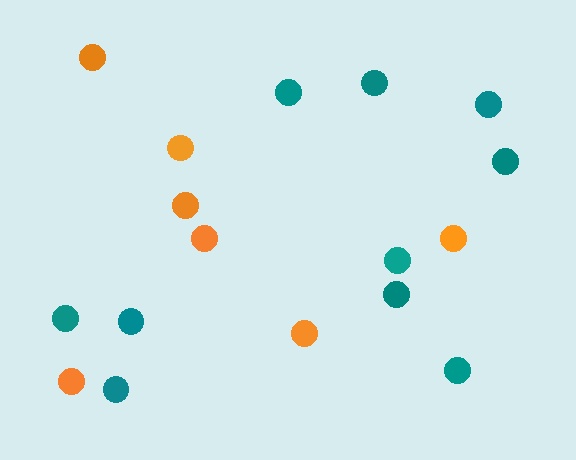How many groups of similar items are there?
There are 2 groups: one group of orange circles (7) and one group of teal circles (10).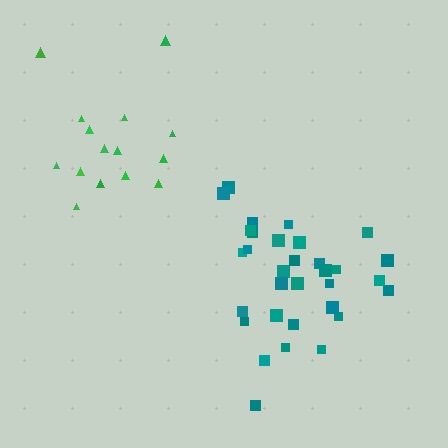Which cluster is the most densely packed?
Teal.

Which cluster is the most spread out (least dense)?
Green.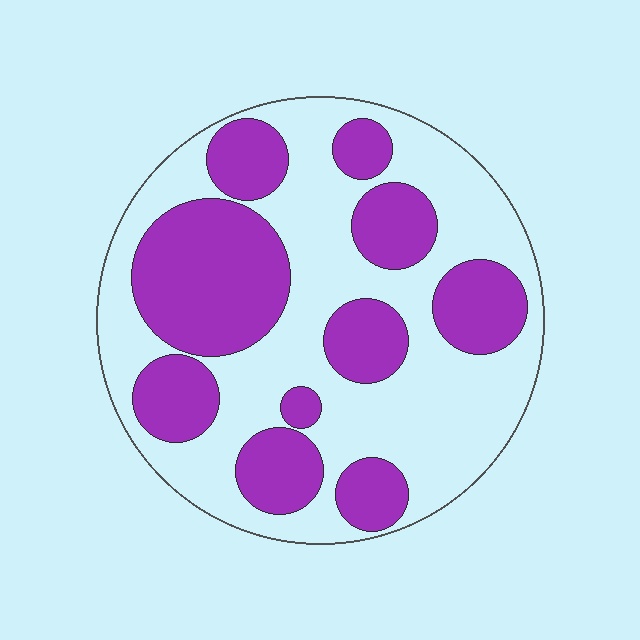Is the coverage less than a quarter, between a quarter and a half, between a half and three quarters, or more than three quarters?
Between a quarter and a half.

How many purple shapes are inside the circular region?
10.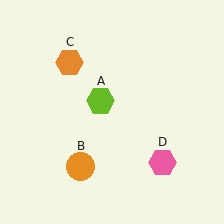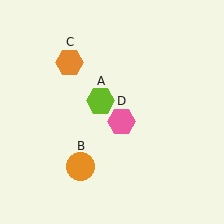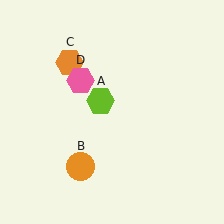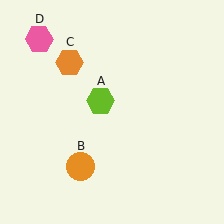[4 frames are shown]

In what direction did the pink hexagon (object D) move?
The pink hexagon (object D) moved up and to the left.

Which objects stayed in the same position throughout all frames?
Lime hexagon (object A) and orange circle (object B) and orange hexagon (object C) remained stationary.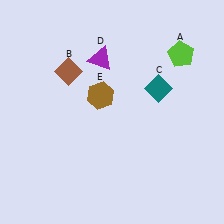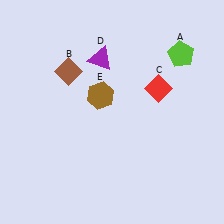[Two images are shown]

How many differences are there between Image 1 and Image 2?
There is 1 difference between the two images.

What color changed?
The diamond (C) changed from teal in Image 1 to red in Image 2.